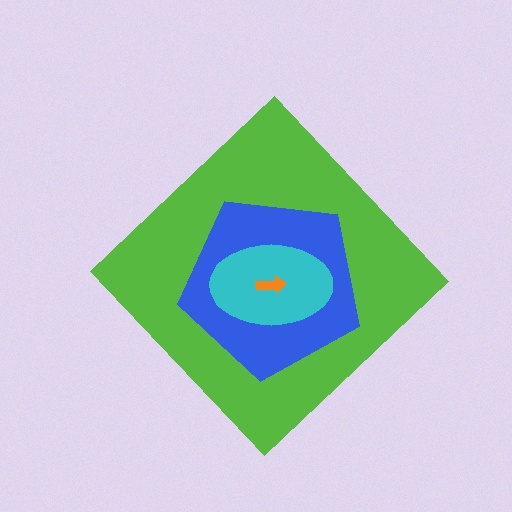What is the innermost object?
The orange arrow.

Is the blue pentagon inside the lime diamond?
Yes.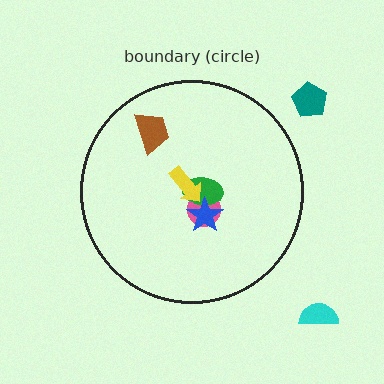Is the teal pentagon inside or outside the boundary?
Outside.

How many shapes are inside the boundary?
5 inside, 2 outside.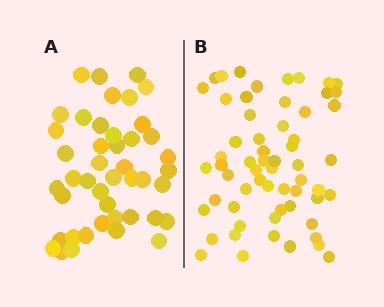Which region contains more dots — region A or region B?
Region B (the right region) has more dots.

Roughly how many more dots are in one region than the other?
Region B has approximately 15 more dots than region A.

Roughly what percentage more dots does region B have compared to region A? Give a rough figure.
About 35% more.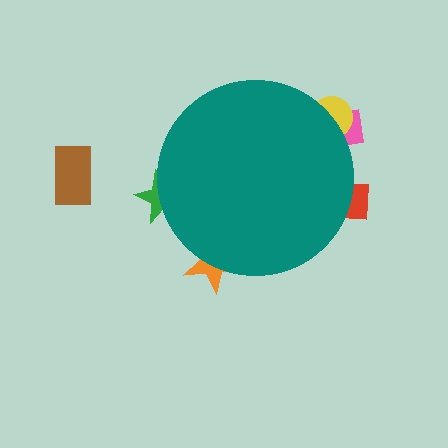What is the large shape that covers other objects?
A teal circle.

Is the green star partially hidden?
Yes, the green star is partially hidden behind the teal circle.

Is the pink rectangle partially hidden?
Yes, the pink rectangle is partially hidden behind the teal circle.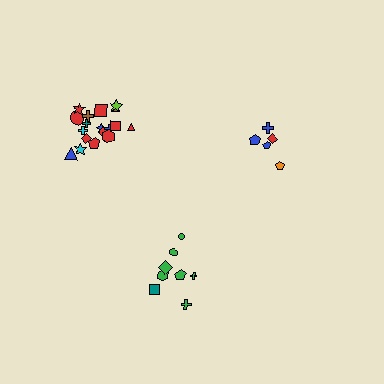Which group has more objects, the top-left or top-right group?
The top-left group.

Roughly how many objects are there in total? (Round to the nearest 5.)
Roughly 30 objects in total.